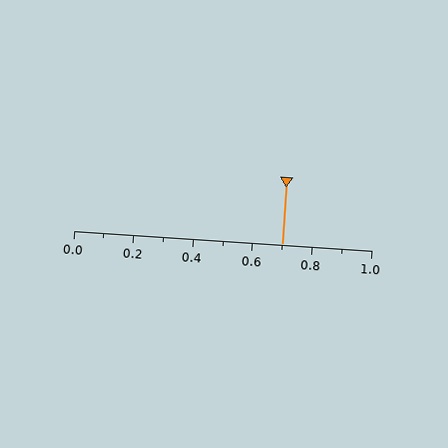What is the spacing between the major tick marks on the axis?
The major ticks are spaced 0.2 apart.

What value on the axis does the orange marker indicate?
The marker indicates approximately 0.7.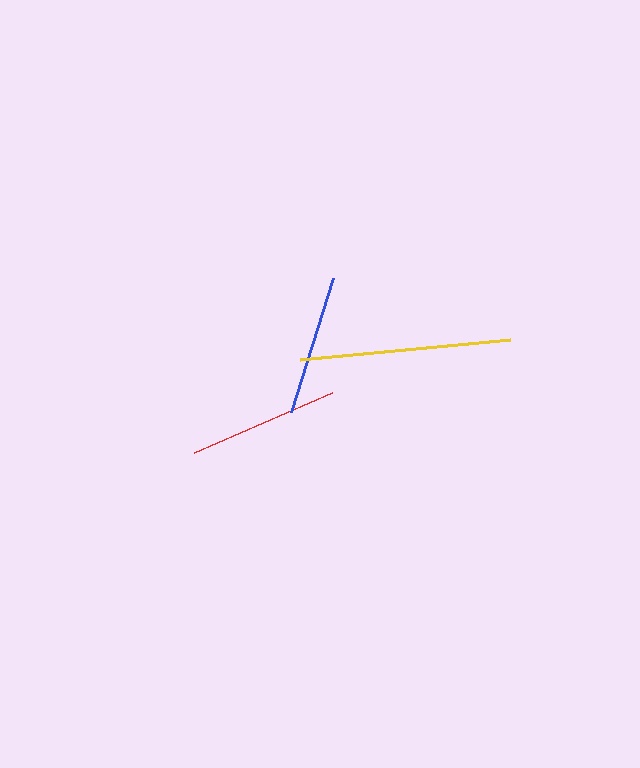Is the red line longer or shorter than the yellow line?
The yellow line is longer than the red line.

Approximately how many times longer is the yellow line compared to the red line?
The yellow line is approximately 1.4 times the length of the red line.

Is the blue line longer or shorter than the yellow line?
The yellow line is longer than the blue line.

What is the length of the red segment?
The red segment is approximately 151 pixels long.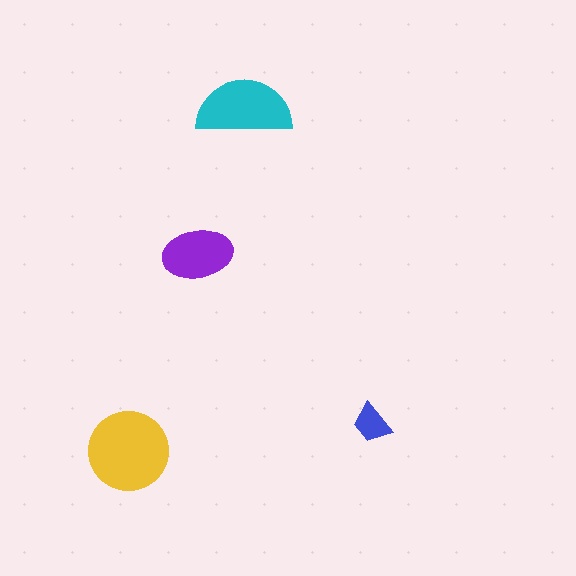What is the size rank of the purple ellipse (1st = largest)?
3rd.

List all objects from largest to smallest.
The yellow circle, the cyan semicircle, the purple ellipse, the blue trapezoid.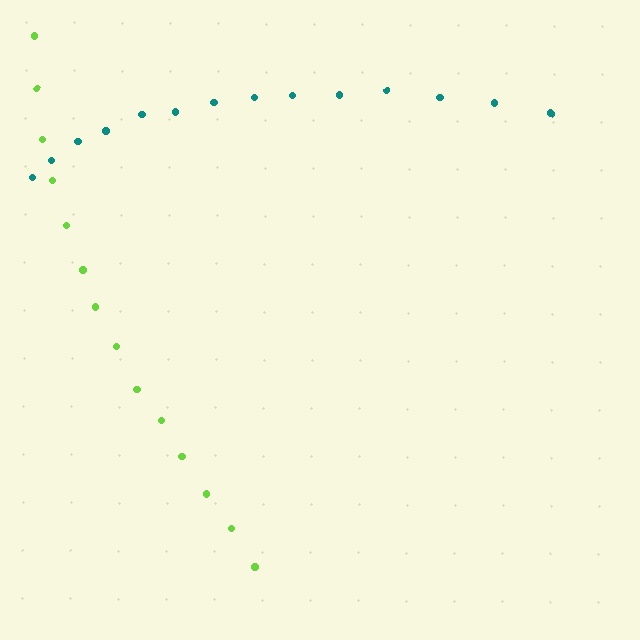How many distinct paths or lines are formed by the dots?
There are 2 distinct paths.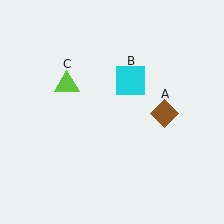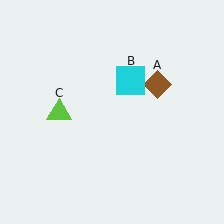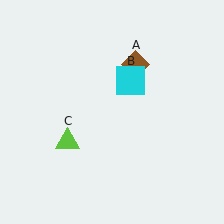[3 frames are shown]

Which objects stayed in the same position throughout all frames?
Cyan square (object B) remained stationary.